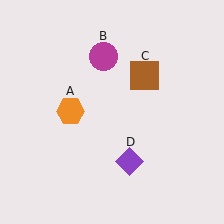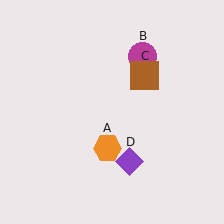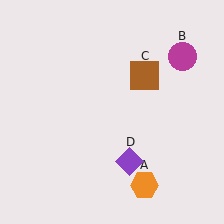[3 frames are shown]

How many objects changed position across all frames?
2 objects changed position: orange hexagon (object A), magenta circle (object B).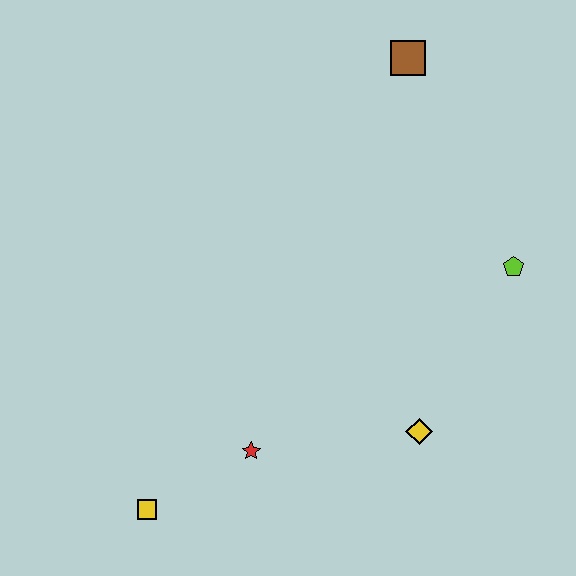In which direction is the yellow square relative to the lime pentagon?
The yellow square is to the left of the lime pentagon.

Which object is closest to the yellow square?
The red star is closest to the yellow square.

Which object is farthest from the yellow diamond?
The brown square is farthest from the yellow diamond.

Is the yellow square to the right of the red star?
No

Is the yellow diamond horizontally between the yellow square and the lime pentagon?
Yes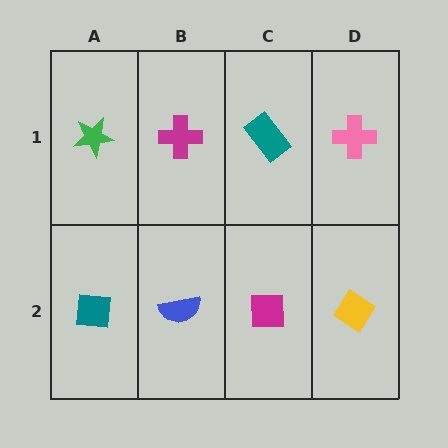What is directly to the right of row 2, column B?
A magenta square.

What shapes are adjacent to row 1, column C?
A magenta square (row 2, column C), a magenta cross (row 1, column B), a pink cross (row 1, column D).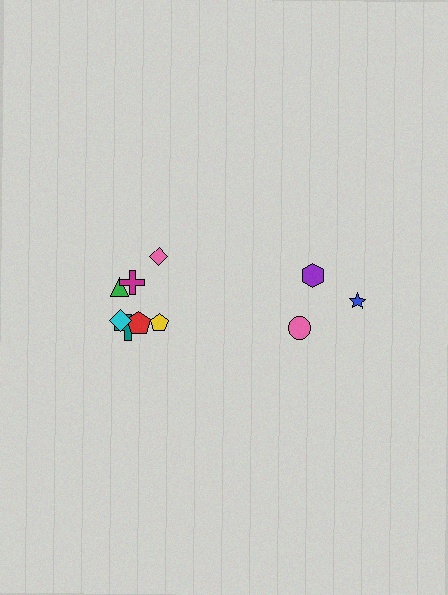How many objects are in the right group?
There are 3 objects.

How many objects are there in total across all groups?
There are 10 objects.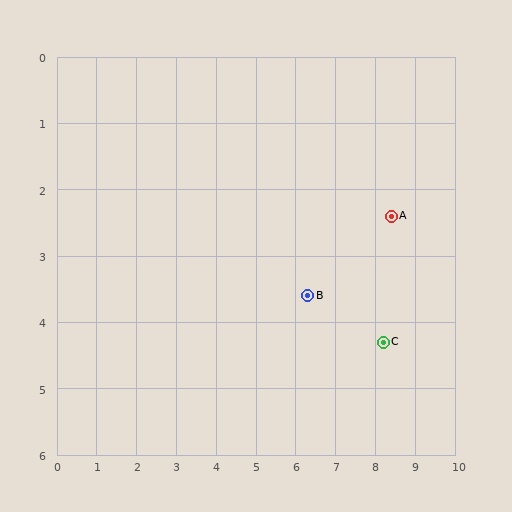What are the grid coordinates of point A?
Point A is at approximately (8.4, 2.4).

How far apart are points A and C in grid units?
Points A and C are about 1.9 grid units apart.